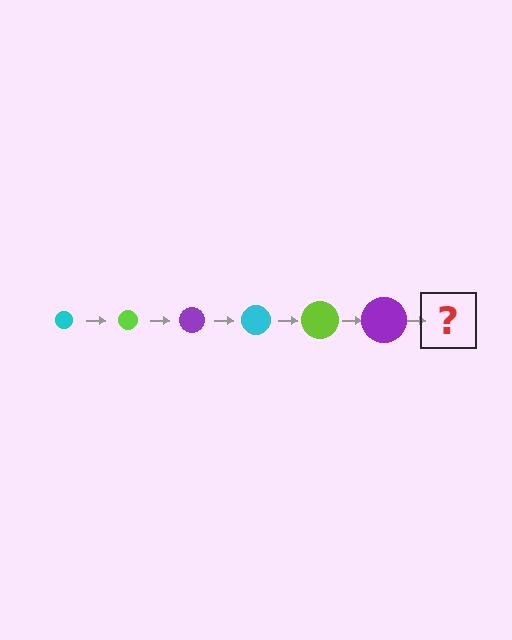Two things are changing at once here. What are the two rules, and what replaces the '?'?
The two rules are that the circle grows larger each step and the color cycles through cyan, lime, and purple. The '?' should be a cyan circle, larger than the previous one.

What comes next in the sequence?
The next element should be a cyan circle, larger than the previous one.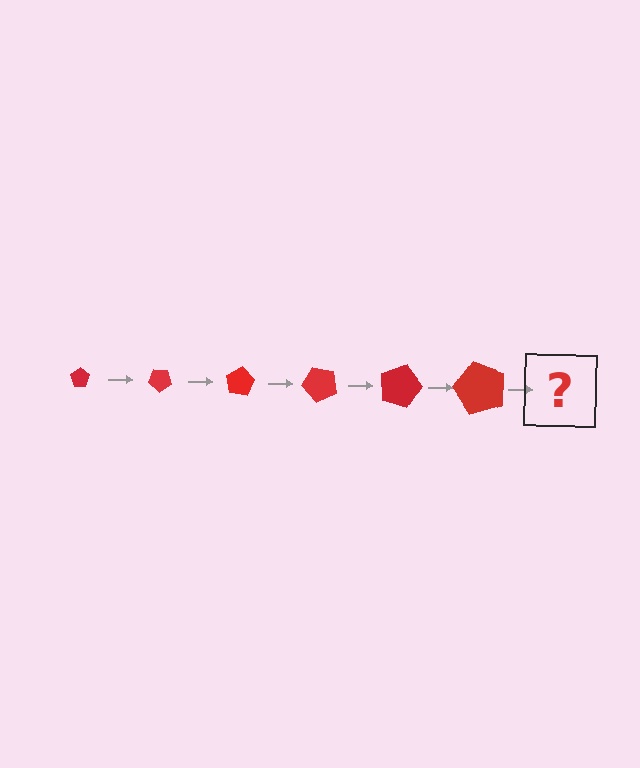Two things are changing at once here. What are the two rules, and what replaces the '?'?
The two rules are that the pentagon grows larger each step and it rotates 40 degrees each step. The '?' should be a pentagon, larger than the previous one and rotated 240 degrees from the start.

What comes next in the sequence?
The next element should be a pentagon, larger than the previous one and rotated 240 degrees from the start.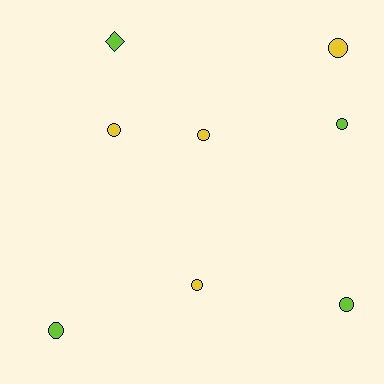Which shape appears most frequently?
Circle, with 7 objects.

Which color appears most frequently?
Lime, with 4 objects.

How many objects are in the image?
There are 8 objects.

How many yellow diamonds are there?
There are no yellow diamonds.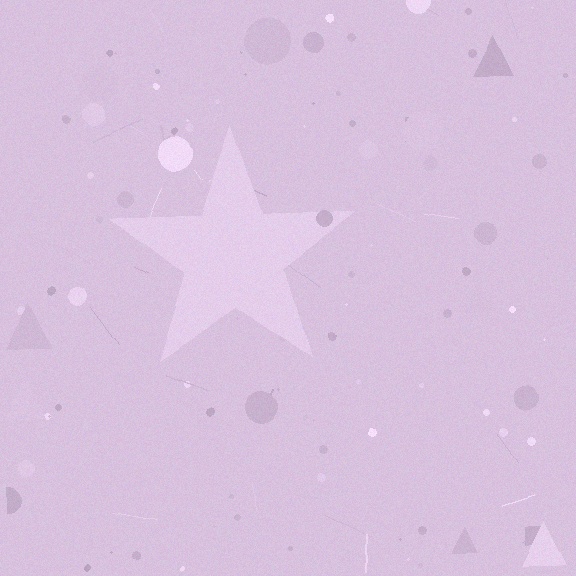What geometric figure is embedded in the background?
A star is embedded in the background.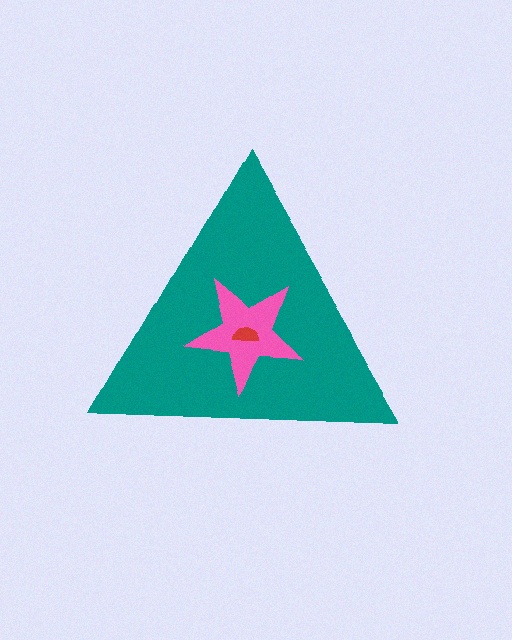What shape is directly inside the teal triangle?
The pink star.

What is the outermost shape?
The teal triangle.